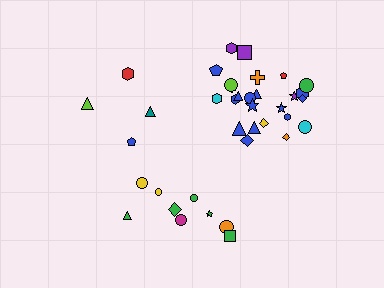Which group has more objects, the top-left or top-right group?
The top-right group.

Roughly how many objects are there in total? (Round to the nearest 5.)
Roughly 40 objects in total.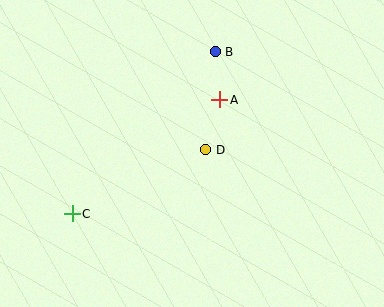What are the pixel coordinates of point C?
Point C is at (72, 214).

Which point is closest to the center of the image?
Point D at (206, 150) is closest to the center.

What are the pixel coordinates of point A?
Point A is at (220, 100).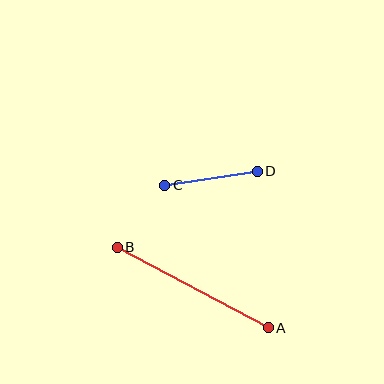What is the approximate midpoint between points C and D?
The midpoint is at approximately (211, 178) pixels.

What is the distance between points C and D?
The distance is approximately 94 pixels.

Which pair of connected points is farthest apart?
Points A and B are farthest apart.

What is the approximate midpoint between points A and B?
The midpoint is at approximately (193, 287) pixels.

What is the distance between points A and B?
The distance is approximately 171 pixels.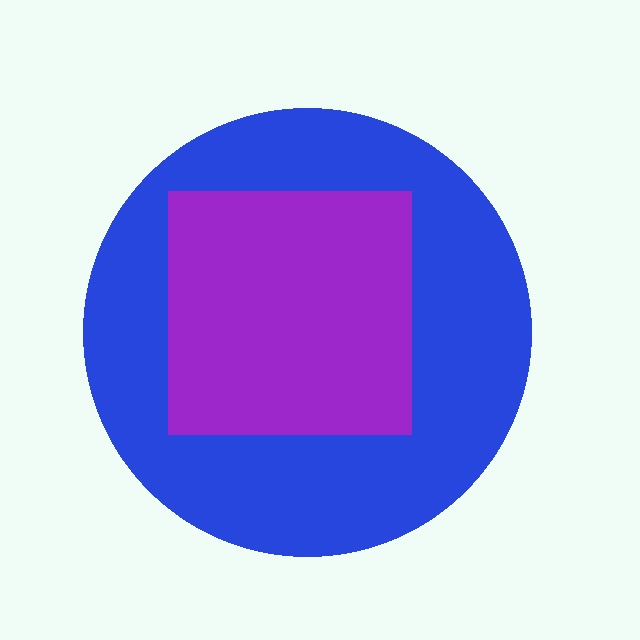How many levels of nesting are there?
2.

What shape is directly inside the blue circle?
The purple square.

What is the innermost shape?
The purple square.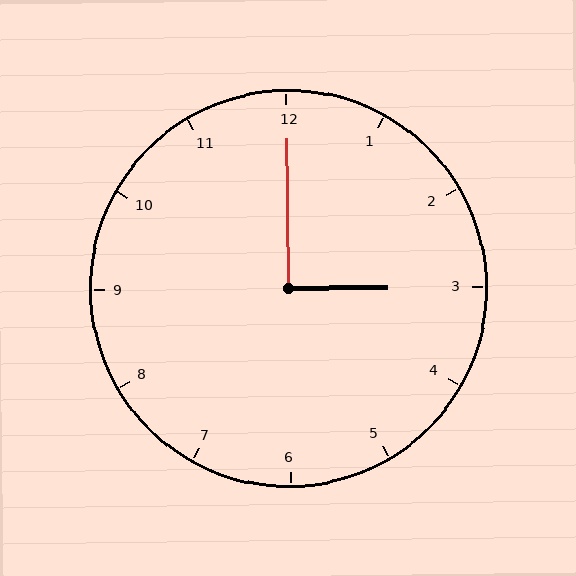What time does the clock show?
3:00.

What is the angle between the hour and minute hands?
Approximately 90 degrees.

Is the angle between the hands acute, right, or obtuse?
It is right.